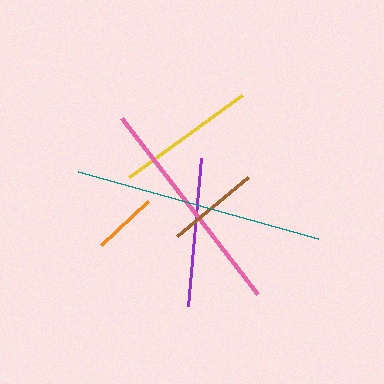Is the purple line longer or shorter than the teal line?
The teal line is longer than the purple line.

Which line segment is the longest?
The teal line is the longest at approximately 250 pixels.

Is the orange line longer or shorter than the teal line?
The teal line is longer than the orange line.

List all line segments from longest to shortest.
From longest to shortest: teal, pink, purple, yellow, brown, orange.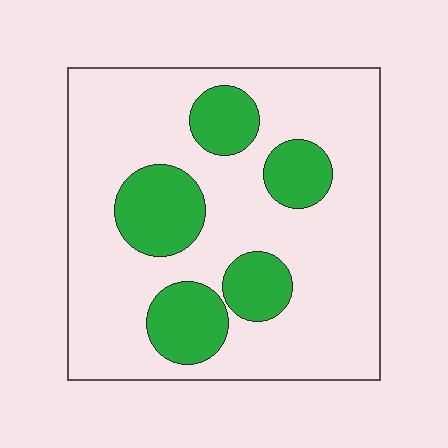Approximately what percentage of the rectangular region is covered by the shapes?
Approximately 25%.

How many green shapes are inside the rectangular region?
5.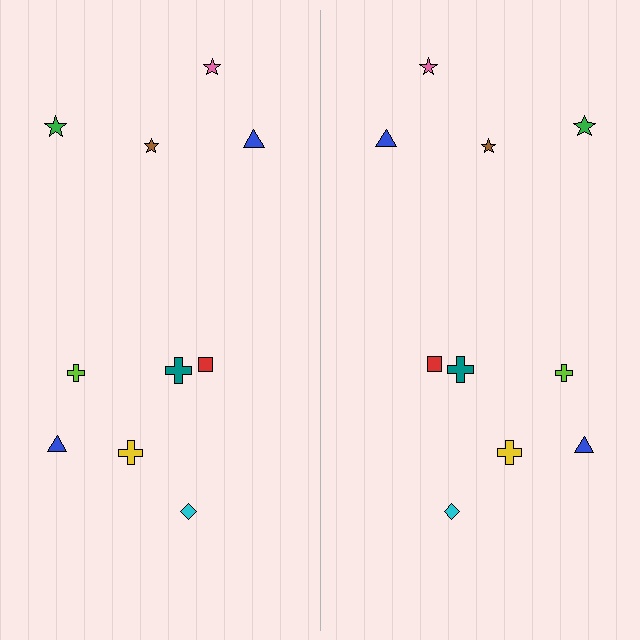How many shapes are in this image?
There are 20 shapes in this image.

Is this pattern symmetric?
Yes, this pattern has bilateral (reflection) symmetry.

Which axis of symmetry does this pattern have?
The pattern has a vertical axis of symmetry running through the center of the image.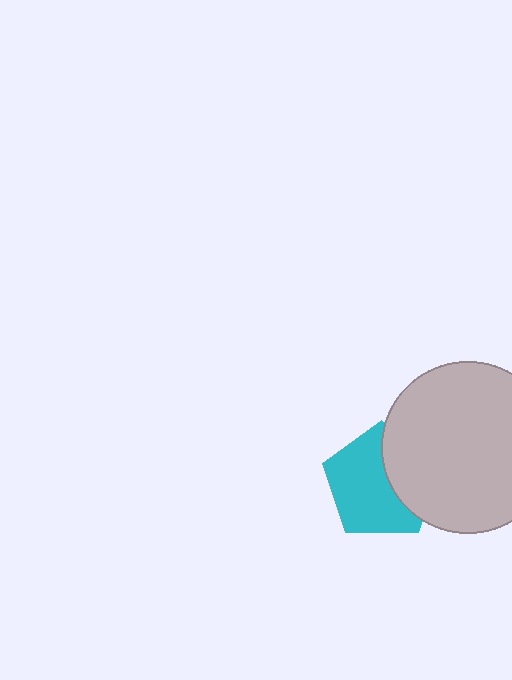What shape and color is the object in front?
The object in front is a light gray circle.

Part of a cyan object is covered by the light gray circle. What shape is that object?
It is a pentagon.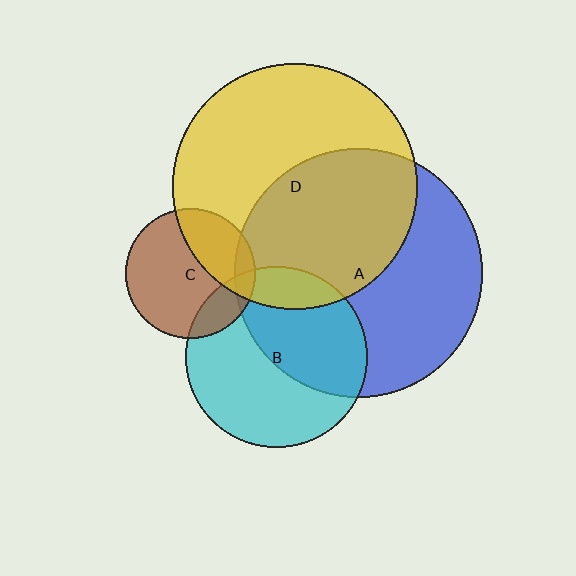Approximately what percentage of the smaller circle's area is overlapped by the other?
Approximately 45%.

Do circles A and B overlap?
Yes.